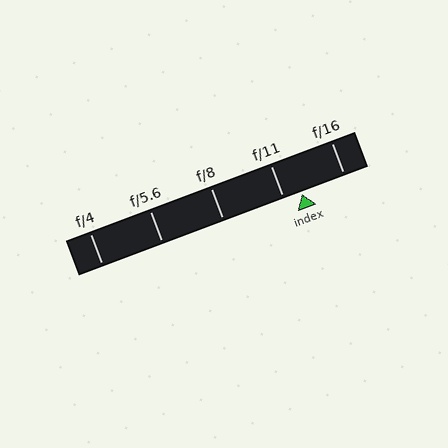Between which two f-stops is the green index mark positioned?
The index mark is between f/11 and f/16.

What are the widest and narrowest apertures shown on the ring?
The widest aperture shown is f/4 and the narrowest is f/16.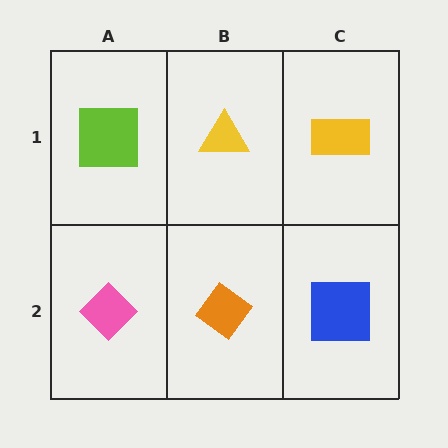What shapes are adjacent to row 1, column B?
An orange diamond (row 2, column B), a lime square (row 1, column A), a yellow rectangle (row 1, column C).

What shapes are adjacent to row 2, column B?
A yellow triangle (row 1, column B), a pink diamond (row 2, column A), a blue square (row 2, column C).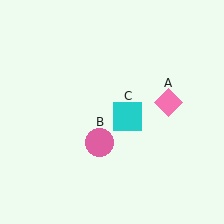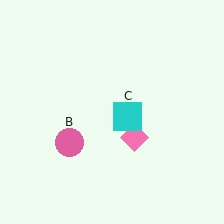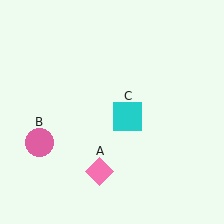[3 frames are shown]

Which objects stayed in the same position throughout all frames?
Cyan square (object C) remained stationary.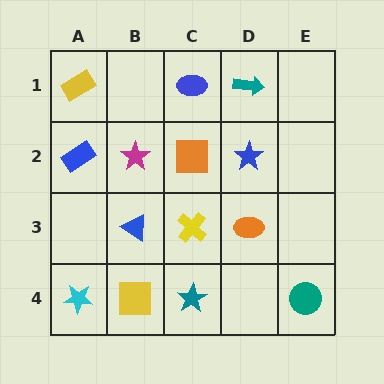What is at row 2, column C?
An orange square.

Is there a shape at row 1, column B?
No, that cell is empty.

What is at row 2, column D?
A blue star.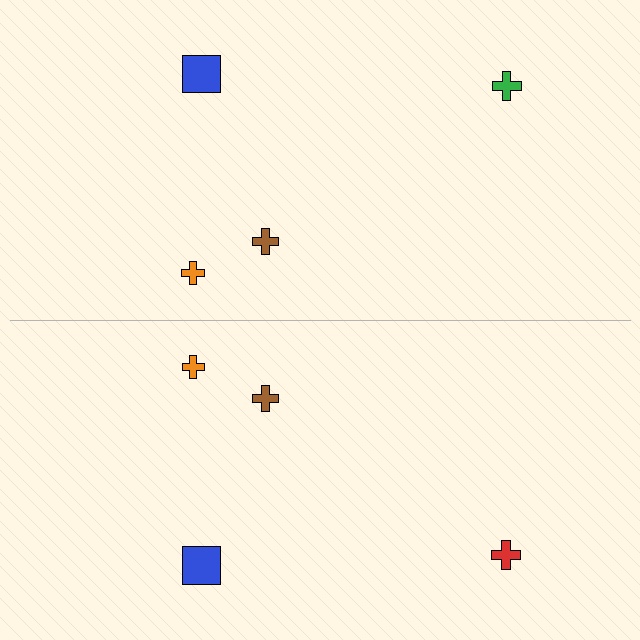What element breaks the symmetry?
The red cross on the bottom side breaks the symmetry — its mirror counterpart is green.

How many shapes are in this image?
There are 8 shapes in this image.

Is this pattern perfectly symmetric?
No, the pattern is not perfectly symmetric. The red cross on the bottom side breaks the symmetry — its mirror counterpart is green.